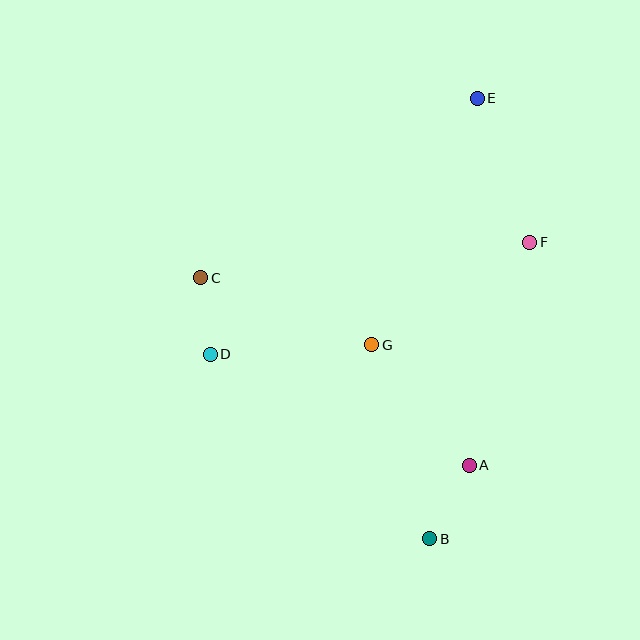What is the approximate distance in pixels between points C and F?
The distance between C and F is approximately 331 pixels.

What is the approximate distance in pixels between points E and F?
The distance between E and F is approximately 153 pixels.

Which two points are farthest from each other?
Points B and E are farthest from each other.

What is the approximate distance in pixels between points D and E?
The distance between D and E is approximately 370 pixels.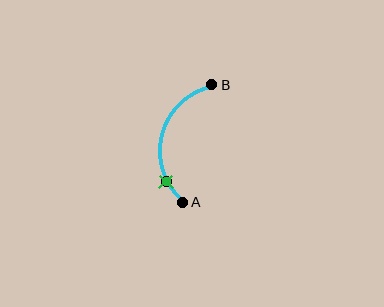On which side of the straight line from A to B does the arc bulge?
The arc bulges to the left of the straight line connecting A and B.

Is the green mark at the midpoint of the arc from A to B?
No. The green mark lies on the arc but is closer to endpoint A. The arc midpoint would be at the point on the curve equidistant along the arc from both A and B.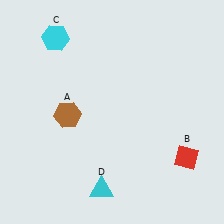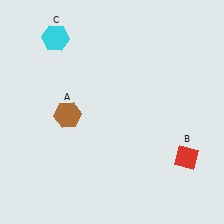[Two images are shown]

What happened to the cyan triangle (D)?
The cyan triangle (D) was removed in Image 2. It was in the bottom-left area of Image 1.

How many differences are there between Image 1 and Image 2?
There is 1 difference between the two images.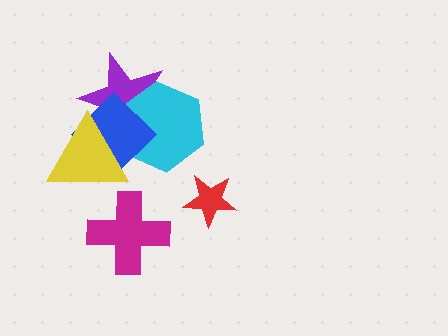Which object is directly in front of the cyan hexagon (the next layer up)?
The blue diamond is directly in front of the cyan hexagon.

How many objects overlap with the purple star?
3 objects overlap with the purple star.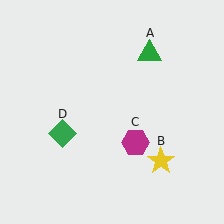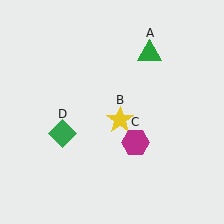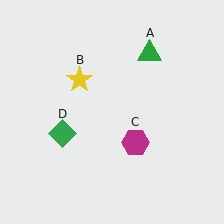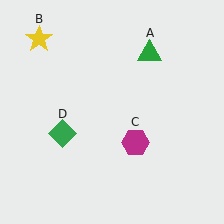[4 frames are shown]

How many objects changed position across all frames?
1 object changed position: yellow star (object B).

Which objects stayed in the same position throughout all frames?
Green triangle (object A) and magenta hexagon (object C) and green diamond (object D) remained stationary.